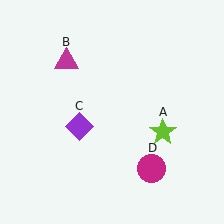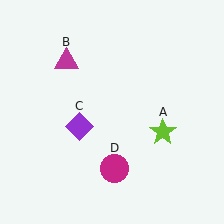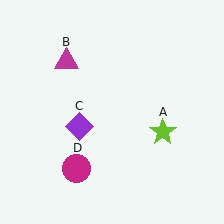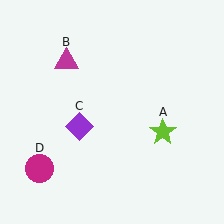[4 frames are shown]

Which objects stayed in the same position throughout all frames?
Lime star (object A) and magenta triangle (object B) and purple diamond (object C) remained stationary.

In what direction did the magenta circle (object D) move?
The magenta circle (object D) moved left.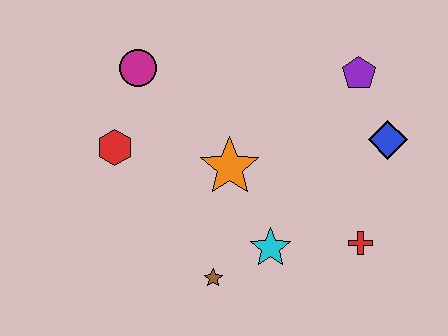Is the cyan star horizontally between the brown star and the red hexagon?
No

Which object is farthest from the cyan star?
The magenta circle is farthest from the cyan star.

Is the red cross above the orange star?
No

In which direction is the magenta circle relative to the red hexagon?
The magenta circle is above the red hexagon.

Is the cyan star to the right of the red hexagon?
Yes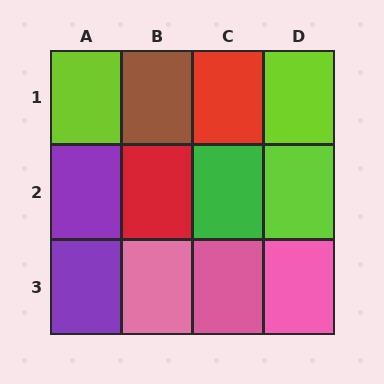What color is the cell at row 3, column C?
Pink.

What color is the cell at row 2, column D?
Lime.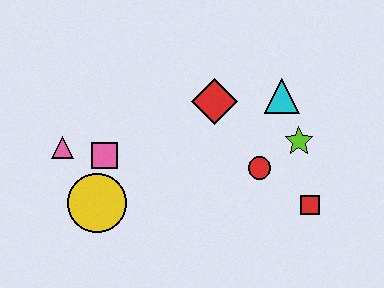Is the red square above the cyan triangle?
No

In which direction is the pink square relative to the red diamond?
The pink square is to the left of the red diamond.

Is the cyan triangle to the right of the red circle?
Yes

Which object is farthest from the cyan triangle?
The pink triangle is farthest from the cyan triangle.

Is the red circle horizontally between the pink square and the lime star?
Yes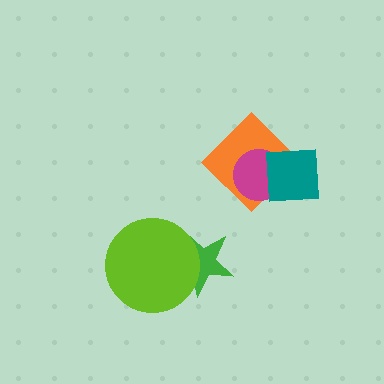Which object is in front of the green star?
The lime circle is in front of the green star.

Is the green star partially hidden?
Yes, it is partially covered by another shape.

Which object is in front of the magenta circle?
The teal square is in front of the magenta circle.